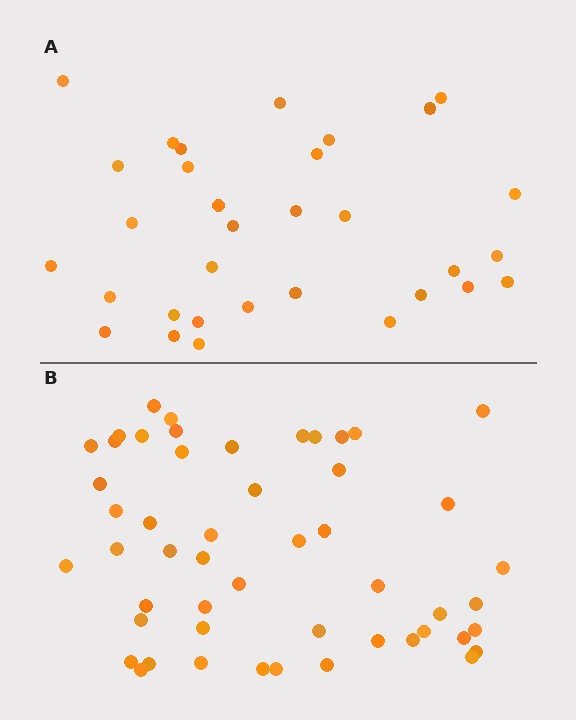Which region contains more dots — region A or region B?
Region B (the bottom region) has more dots.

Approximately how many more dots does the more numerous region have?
Region B has approximately 20 more dots than region A.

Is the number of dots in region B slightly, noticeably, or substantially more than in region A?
Region B has substantially more. The ratio is roughly 1.6 to 1.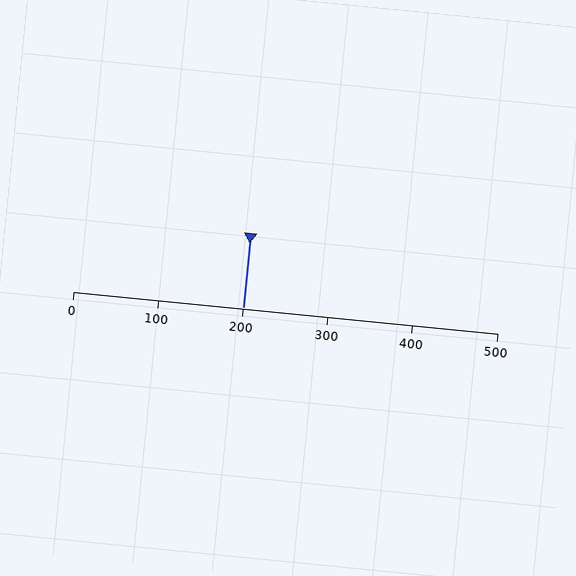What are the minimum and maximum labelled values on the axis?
The axis runs from 0 to 500.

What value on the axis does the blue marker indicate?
The marker indicates approximately 200.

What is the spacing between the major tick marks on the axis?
The major ticks are spaced 100 apart.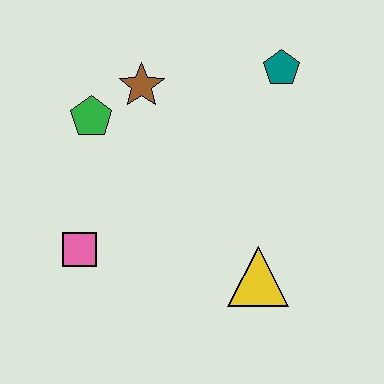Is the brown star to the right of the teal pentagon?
No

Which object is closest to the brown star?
The green pentagon is closest to the brown star.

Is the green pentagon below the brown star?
Yes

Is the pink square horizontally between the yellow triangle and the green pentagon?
No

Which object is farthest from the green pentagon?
The yellow triangle is farthest from the green pentagon.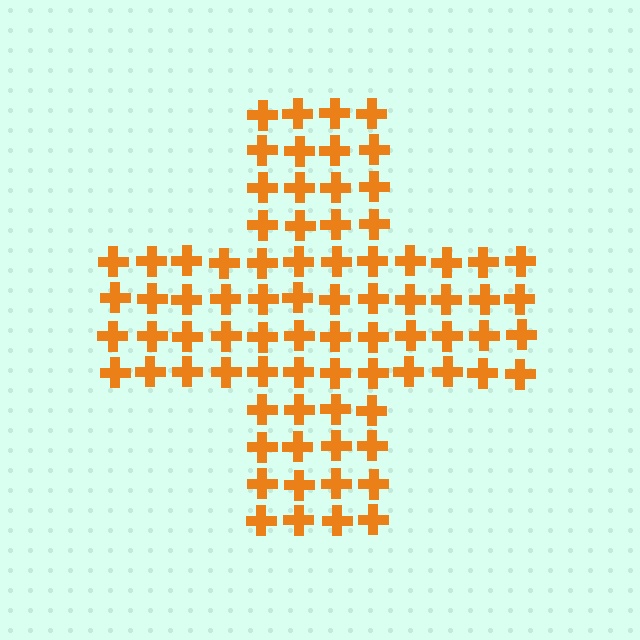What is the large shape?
The large shape is a cross.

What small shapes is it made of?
It is made of small crosses.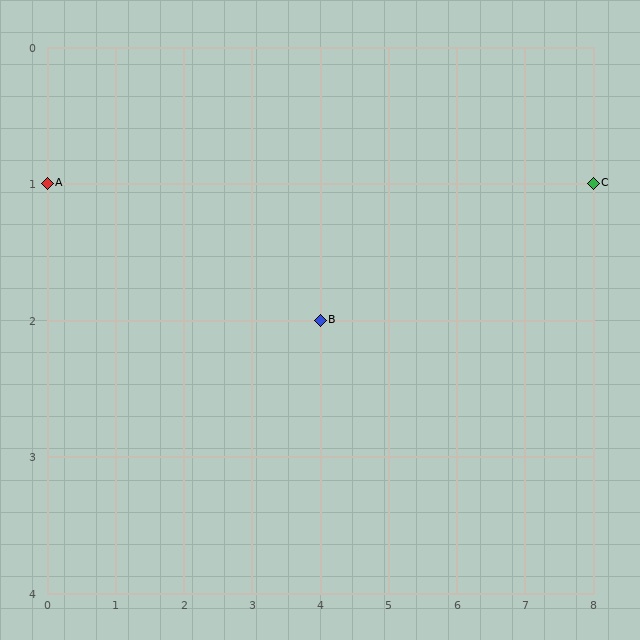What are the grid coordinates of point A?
Point A is at grid coordinates (0, 1).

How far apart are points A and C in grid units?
Points A and C are 8 columns apart.